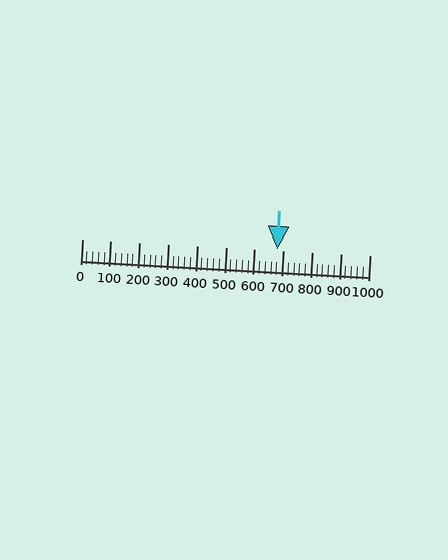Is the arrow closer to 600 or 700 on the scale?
The arrow is closer to 700.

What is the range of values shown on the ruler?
The ruler shows values from 0 to 1000.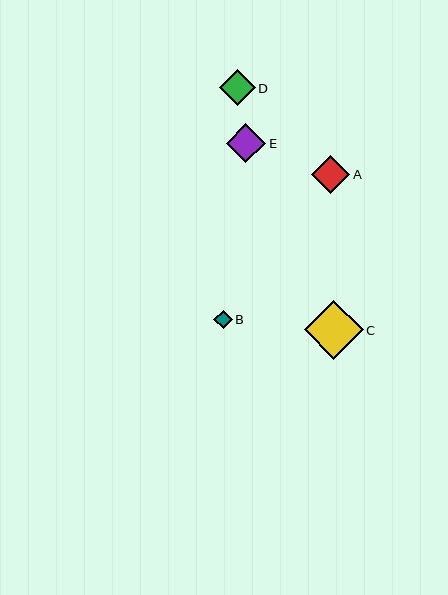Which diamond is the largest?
Diamond C is the largest with a size of approximately 59 pixels.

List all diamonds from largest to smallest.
From largest to smallest: C, E, A, D, B.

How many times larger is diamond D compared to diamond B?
Diamond D is approximately 1.9 times the size of diamond B.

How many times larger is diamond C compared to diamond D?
Diamond C is approximately 1.7 times the size of diamond D.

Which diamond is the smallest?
Diamond B is the smallest with a size of approximately 18 pixels.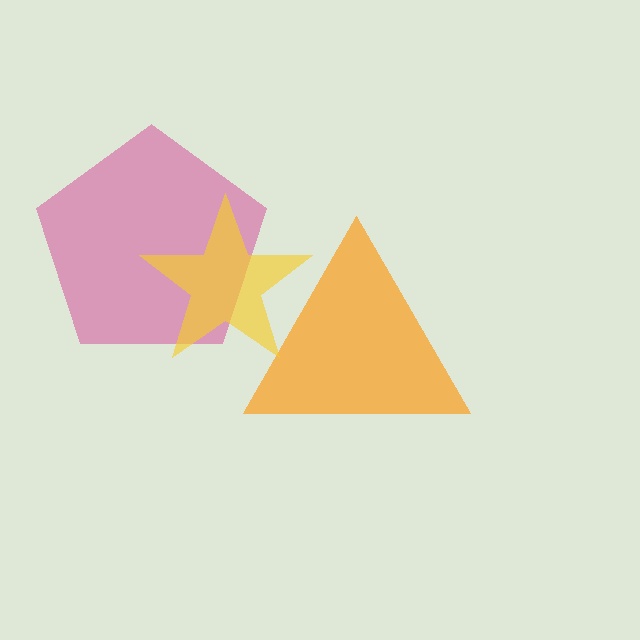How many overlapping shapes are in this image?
There are 3 overlapping shapes in the image.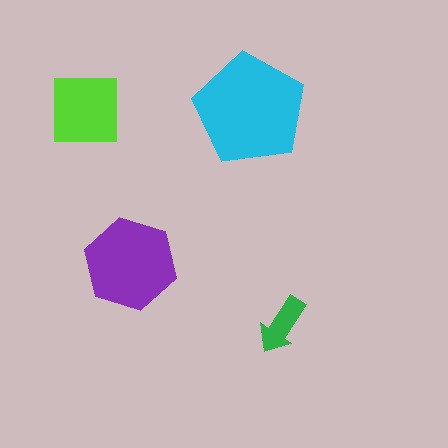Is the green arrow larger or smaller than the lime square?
Smaller.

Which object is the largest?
The cyan pentagon.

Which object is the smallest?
The green arrow.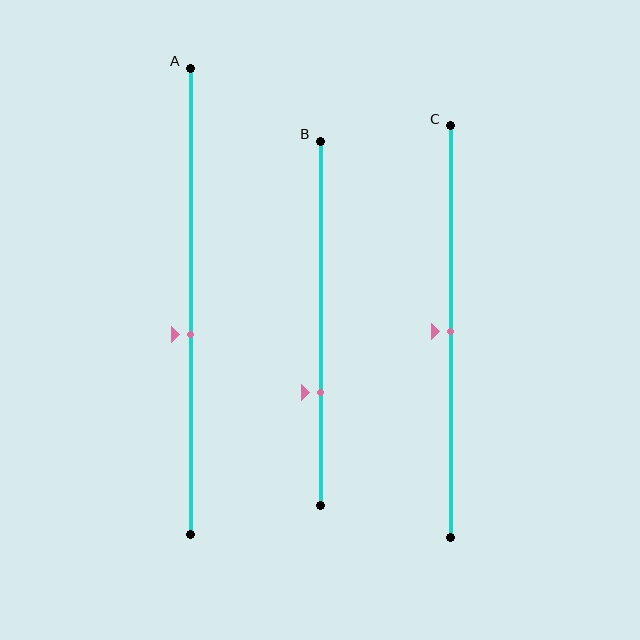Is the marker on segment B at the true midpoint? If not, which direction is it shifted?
No, the marker on segment B is shifted downward by about 19% of the segment length.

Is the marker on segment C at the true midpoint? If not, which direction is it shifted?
Yes, the marker on segment C is at the true midpoint.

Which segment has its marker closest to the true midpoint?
Segment C has its marker closest to the true midpoint.